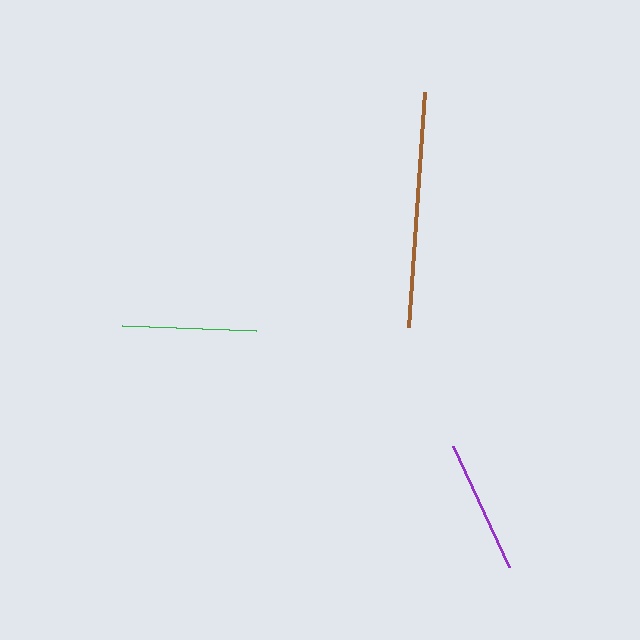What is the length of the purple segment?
The purple segment is approximately 134 pixels long.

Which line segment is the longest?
The brown line is the longest at approximately 235 pixels.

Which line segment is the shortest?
The purple line is the shortest at approximately 134 pixels.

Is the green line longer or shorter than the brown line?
The brown line is longer than the green line.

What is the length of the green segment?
The green segment is approximately 135 pixels long.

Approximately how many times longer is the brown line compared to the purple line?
The brown line is approximately 1.8 times the length of the purple line.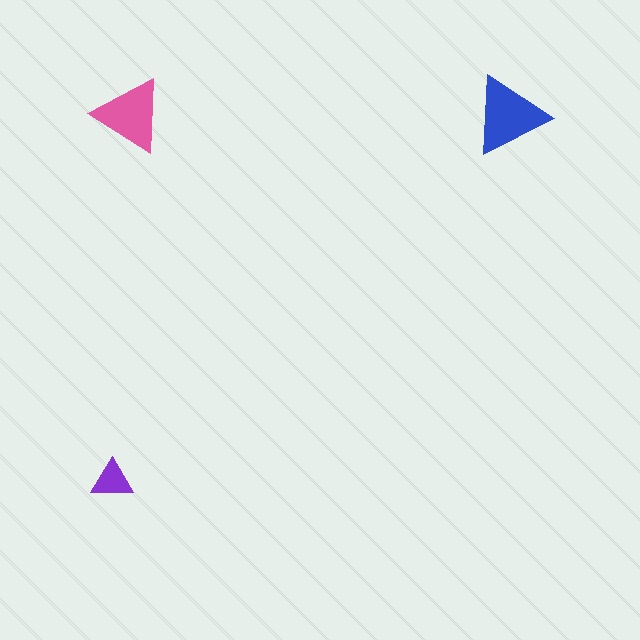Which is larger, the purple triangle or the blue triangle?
The blue one.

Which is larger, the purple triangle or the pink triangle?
The pink one.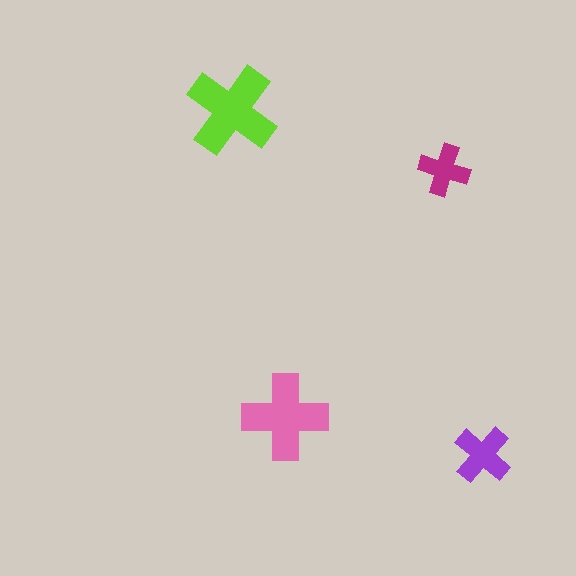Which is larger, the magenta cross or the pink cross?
The pink one.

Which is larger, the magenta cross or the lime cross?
The lime one.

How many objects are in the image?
There are 4 objects in the image.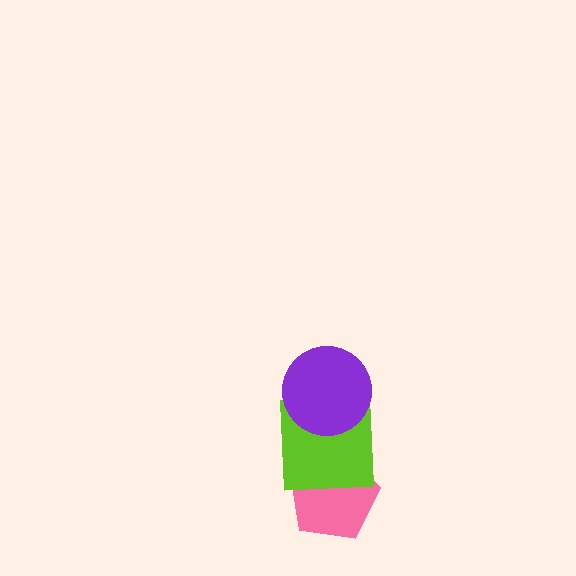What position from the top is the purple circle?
The purple circle is 1st from the top.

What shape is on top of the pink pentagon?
The lime square is on top of the pink pentagon.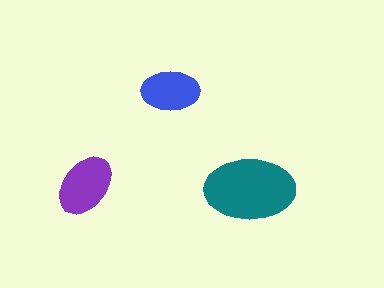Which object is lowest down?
The teal ellipse is bottommost.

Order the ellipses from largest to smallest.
the teal one, the purple one, the blue one.